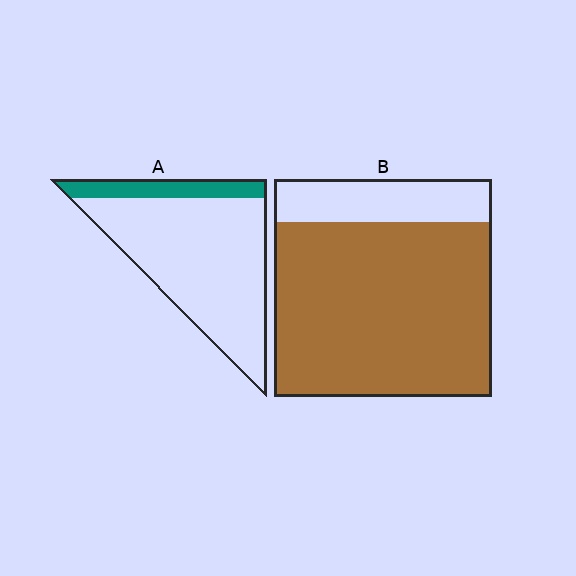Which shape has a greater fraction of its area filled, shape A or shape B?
Shape B.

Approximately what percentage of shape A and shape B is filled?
A is approximately 15% and B is approximately 80%.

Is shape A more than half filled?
No.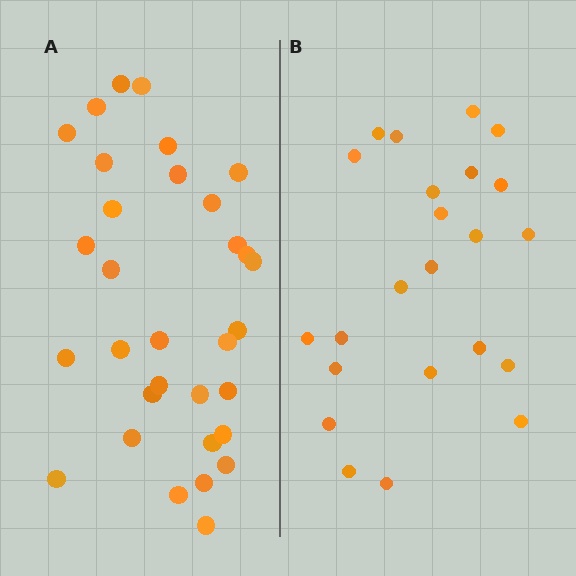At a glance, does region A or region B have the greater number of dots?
Region A (the left region) has more dots.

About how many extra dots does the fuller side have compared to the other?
Region A has roughly 8 or so more dots than region B.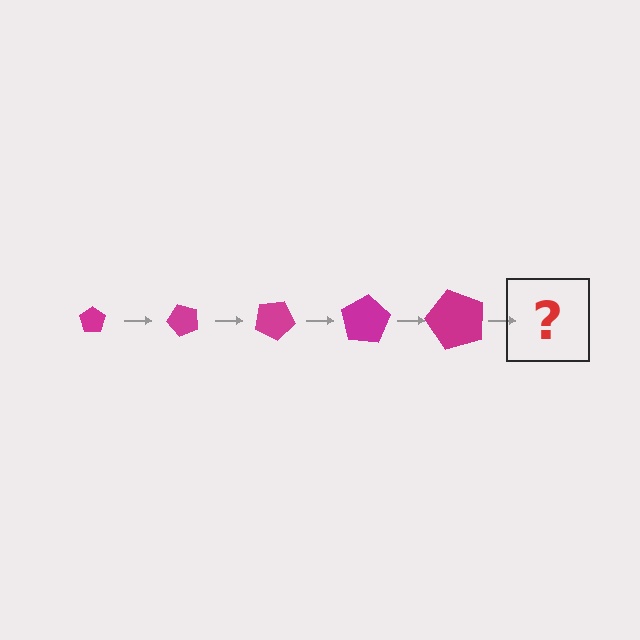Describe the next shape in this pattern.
It should be a pentagon, larger than the previous one and rotated 250 degrees from the start.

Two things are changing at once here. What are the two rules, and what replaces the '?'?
The two rules are that the pentagon grows larger each step and it rotates 50 degrees each step. The '?' should be a pentagon, larger than the previous one and rotated 250 degrees from the start.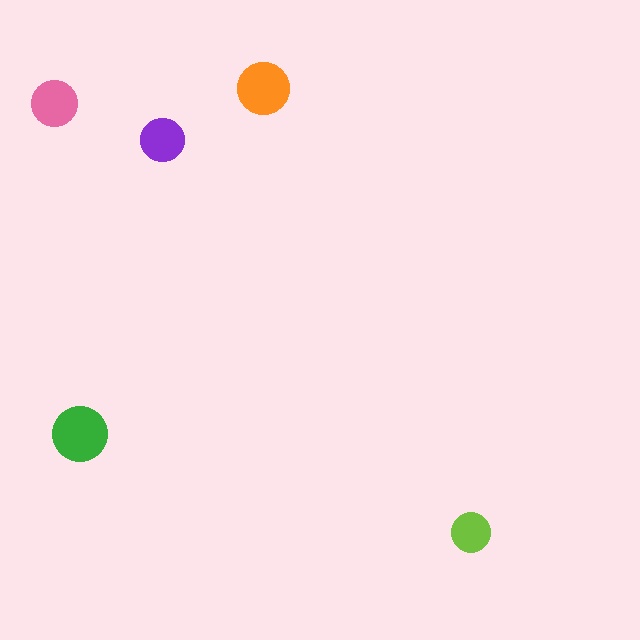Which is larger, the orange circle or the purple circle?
The orange one.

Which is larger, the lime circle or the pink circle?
The pink one.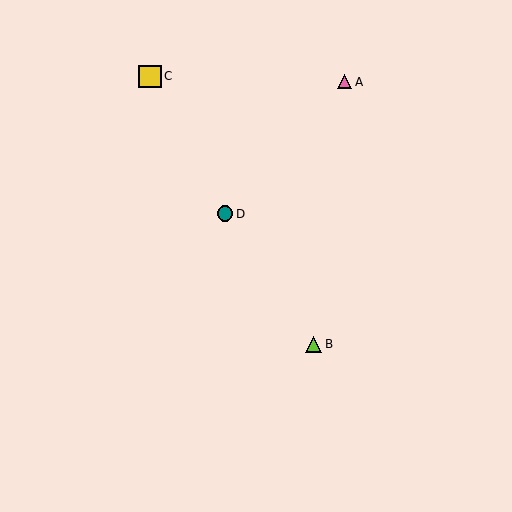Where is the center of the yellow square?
The center of the yellow square is at (150, 76).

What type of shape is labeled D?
Shape D is a teal circle.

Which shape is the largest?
The yellow square (labeled C) is the largest.